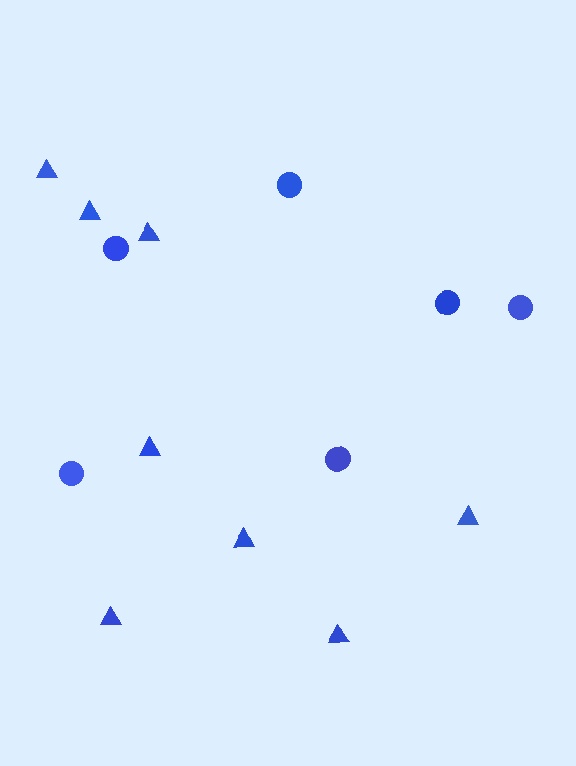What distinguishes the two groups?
There are 2 groups: one group of circles (6) and one group of triangles (8).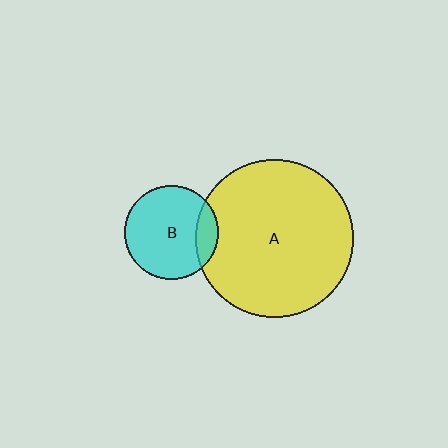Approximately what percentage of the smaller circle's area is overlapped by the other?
Approximately 15%.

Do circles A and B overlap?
Yes.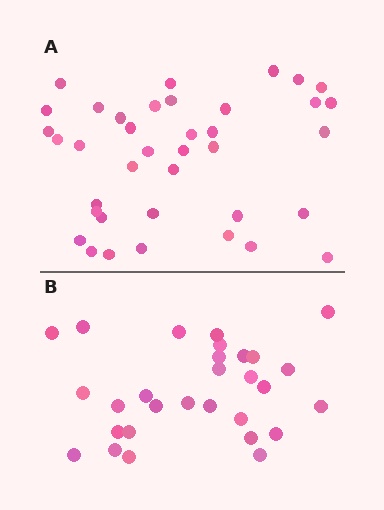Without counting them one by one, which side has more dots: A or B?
Region A (the top region) has more dots.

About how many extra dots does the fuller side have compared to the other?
Region A has roughly 8 or so more dots than region B.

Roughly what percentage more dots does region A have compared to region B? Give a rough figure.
About 30% more.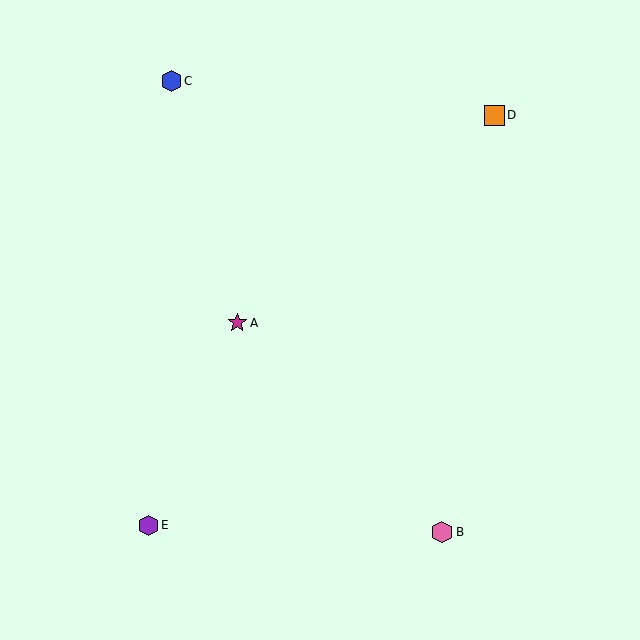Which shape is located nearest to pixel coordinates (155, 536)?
The purple hexagon (labeled E) at (148, 525) is nearest to that location.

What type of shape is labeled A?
Shape A is a magenta star.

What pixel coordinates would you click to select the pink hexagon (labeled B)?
Click at (442, 532) to select the pink hexagon B.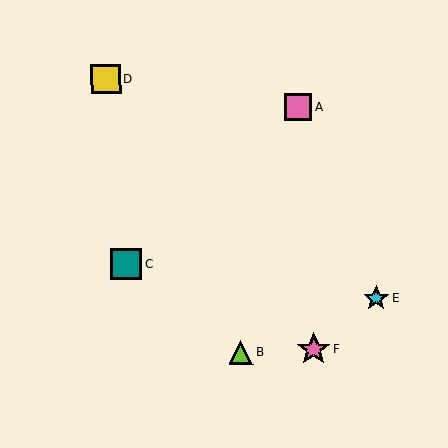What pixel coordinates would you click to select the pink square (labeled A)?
Click at (298, 106) to select the pink square A.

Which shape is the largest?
The pink star (labeled F) is the largest.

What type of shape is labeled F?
Shape F is a pink star.